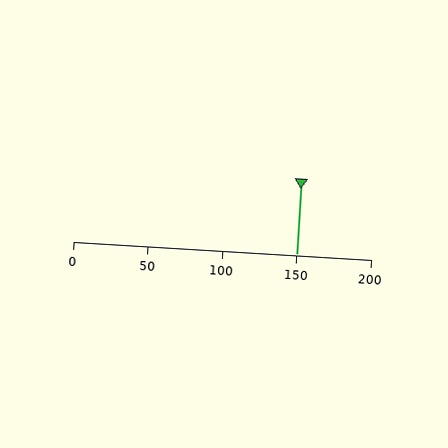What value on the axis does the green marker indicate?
The marker indicates approximately 150.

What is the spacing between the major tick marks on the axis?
The major ticks are spaced 50 apart.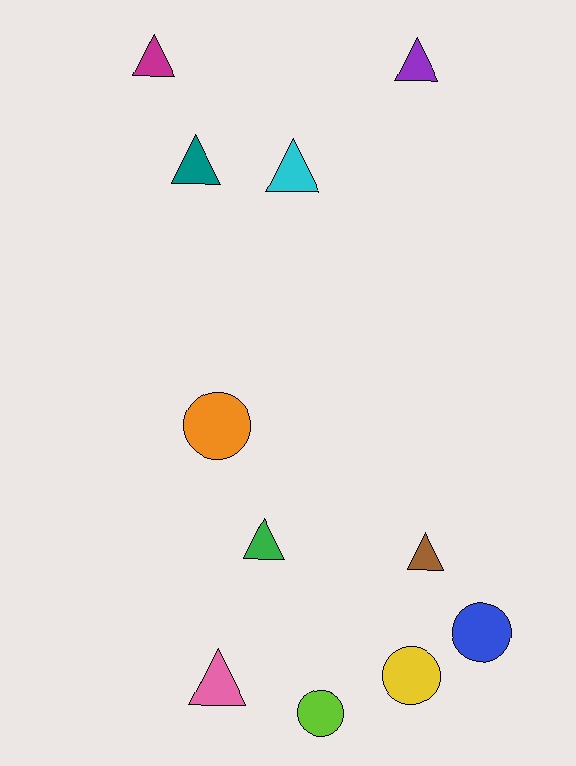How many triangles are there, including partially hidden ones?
There are 7 triangles.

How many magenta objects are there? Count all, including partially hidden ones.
There is 1 magenta object.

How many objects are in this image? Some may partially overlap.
There are 11 objects.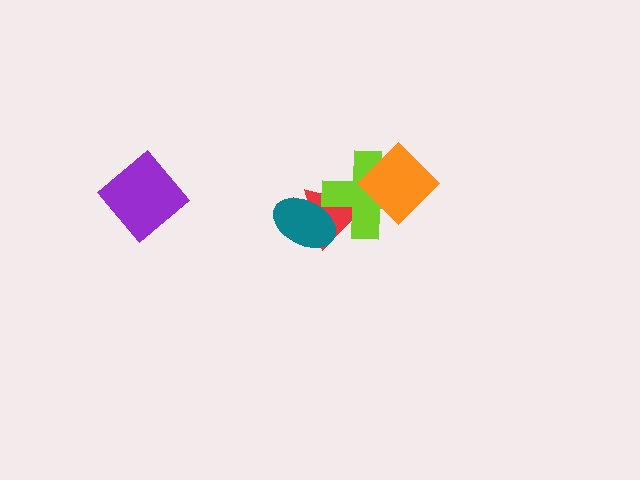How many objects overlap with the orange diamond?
1 object overlaps with the orange diamond.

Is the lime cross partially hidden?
Yes, it is partially covered by another shape.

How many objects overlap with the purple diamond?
0 objects overlap with the purple diamond.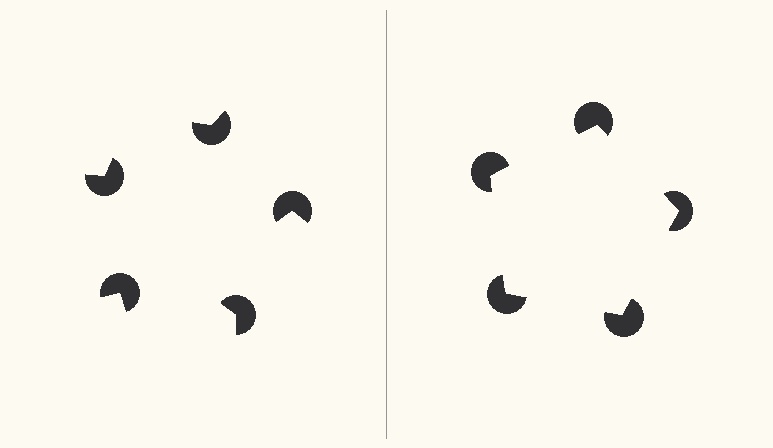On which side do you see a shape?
An illusory pentagon appears on the right side. On the left side the wedge cuts are rotated, so no coherent shape forms.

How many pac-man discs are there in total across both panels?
10 — 5 on each side.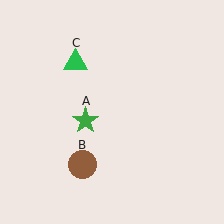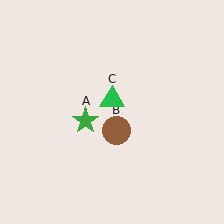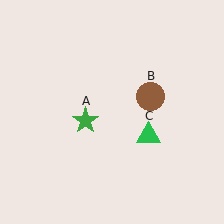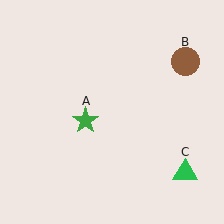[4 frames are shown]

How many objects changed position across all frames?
2 objects changed position: brown circle (object B), green triangle (object C).